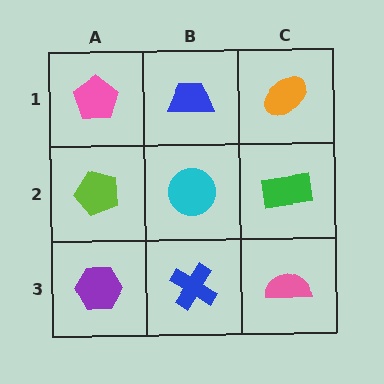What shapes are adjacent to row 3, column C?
A green rectangle (row 2, column C), a blue cross (row 3, column B).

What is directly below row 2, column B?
A blue cross.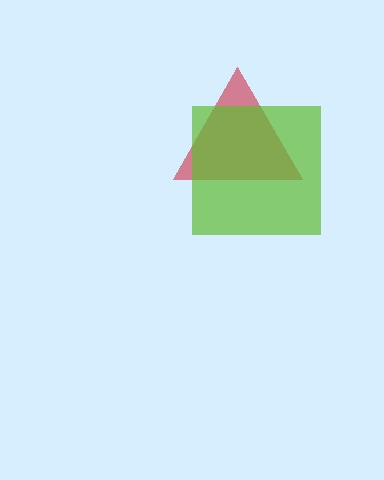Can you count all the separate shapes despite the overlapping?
Yes, there are 2 separate shapes.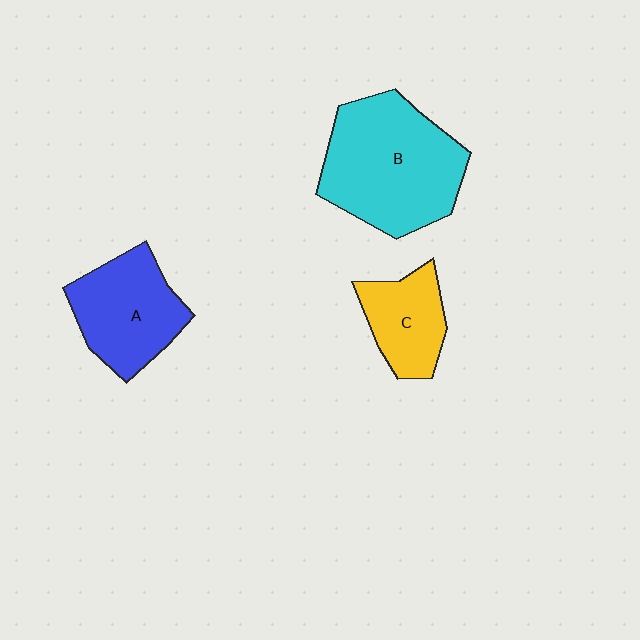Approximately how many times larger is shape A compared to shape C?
Approximately 1.4 times.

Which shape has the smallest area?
Shape C (yellow).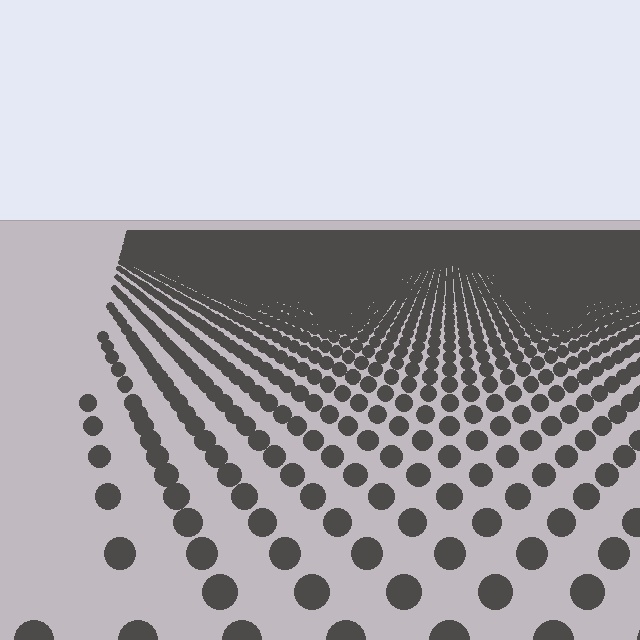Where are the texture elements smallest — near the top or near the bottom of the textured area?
Near the top.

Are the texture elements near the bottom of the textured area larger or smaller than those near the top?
Larger. Near the bottom, elements are closer to the viewer and appear at a bigger on-screen size.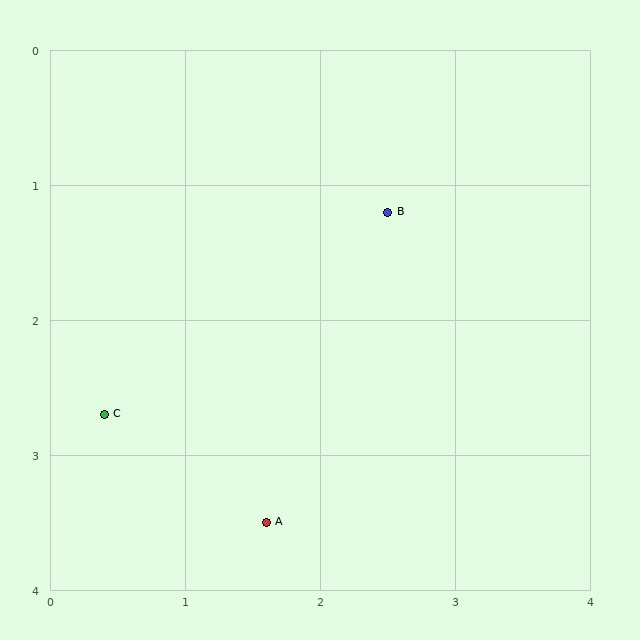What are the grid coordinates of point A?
Point A is at approximately (1.6, 3.5).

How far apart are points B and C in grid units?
Points B and C are about 2.6 grid units apart.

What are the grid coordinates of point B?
Point B is at approximately (2.5, 1.2).